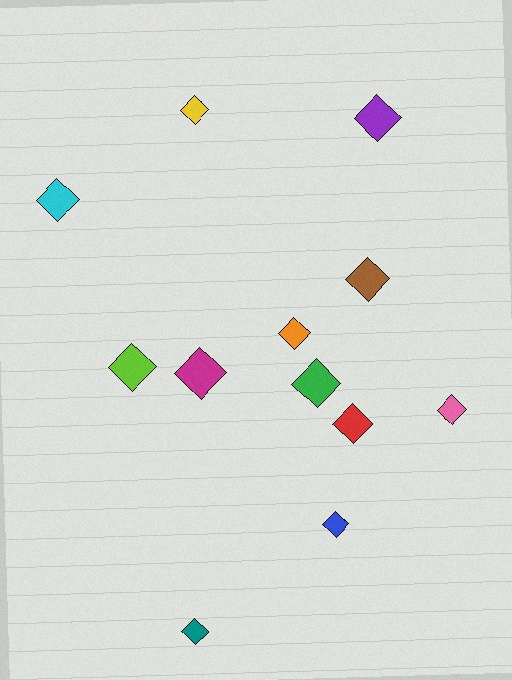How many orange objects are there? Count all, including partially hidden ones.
There is 1 orange object.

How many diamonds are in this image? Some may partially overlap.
There are 12 diamonds.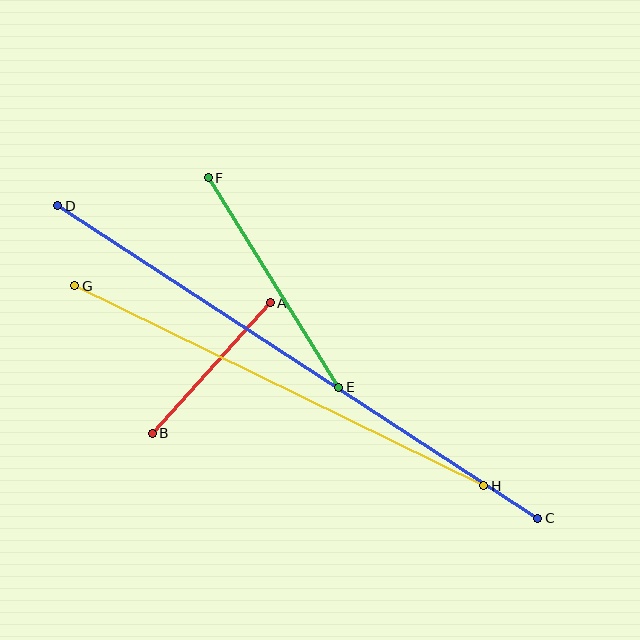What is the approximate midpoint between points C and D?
The midpoint is at approximately (298, 362) pixels.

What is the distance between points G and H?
The distance is approximately 455 pixels.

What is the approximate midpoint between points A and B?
The midpoint is at approximately (211, 368) pixels.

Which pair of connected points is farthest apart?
Points C and D are farthest apart.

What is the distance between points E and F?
The distance is approximately 247 pixels.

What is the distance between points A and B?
The distance is approximately 176 pixels.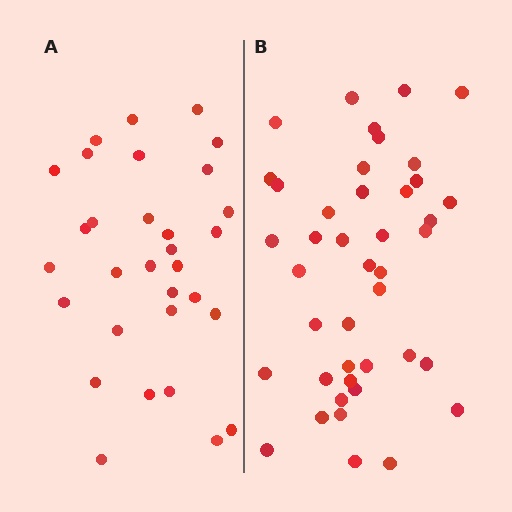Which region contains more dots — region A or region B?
Region B (the right region) has more dots.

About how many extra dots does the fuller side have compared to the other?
Region B has roughly 12 or so more dots than region A.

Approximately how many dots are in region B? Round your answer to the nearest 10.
About 40 dots. (The exact count is 42, which rounds to 40.)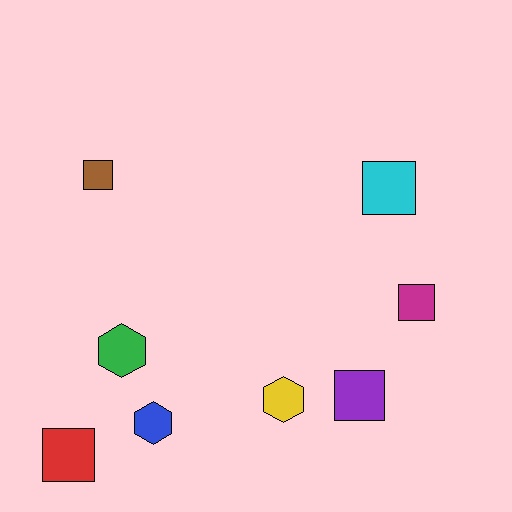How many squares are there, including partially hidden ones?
There are 5 squares.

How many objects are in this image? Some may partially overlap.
There are 8 objects.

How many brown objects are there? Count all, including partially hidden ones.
There is 1 brown object.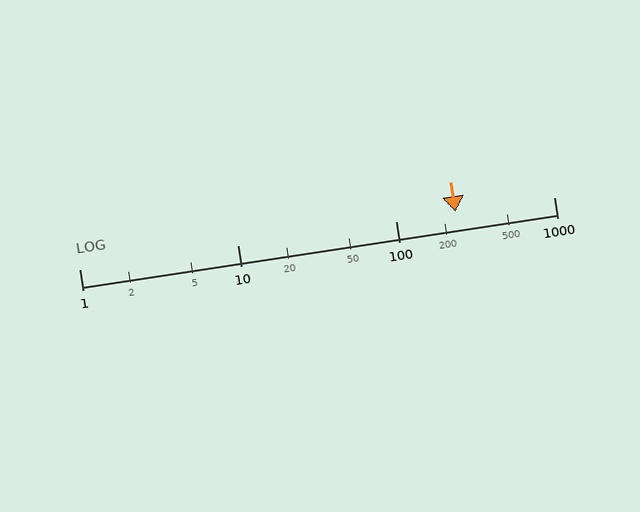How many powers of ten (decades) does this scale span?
The scale spans 3 decades, from 1 to 1000.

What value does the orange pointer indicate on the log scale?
The pointer indicates approximately 240.